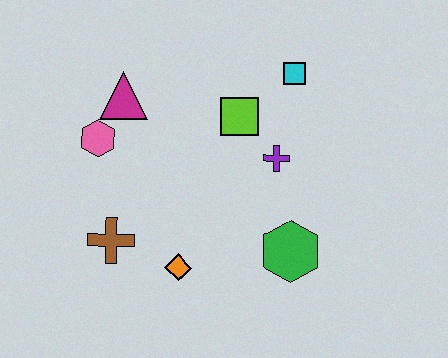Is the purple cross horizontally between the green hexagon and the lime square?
Yes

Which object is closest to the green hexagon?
The purple cross is closest to the green hexagon.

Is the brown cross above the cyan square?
No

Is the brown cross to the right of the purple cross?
No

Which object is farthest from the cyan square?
The brown cross is farthest from the cyan square.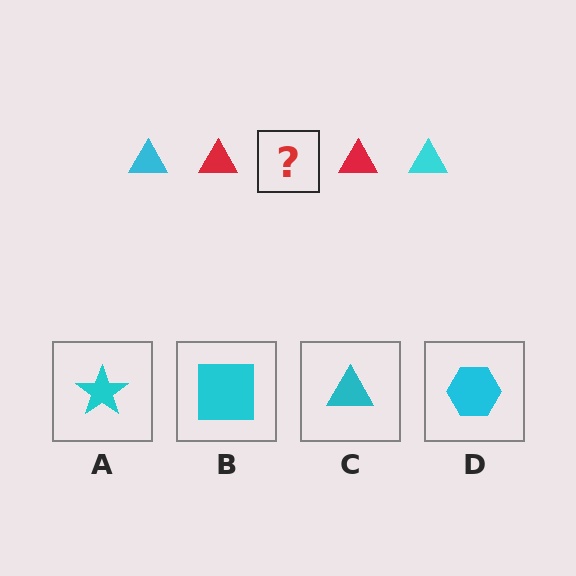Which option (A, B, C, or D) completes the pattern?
C.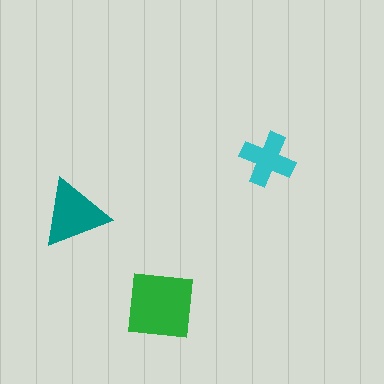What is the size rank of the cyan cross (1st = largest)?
3rd.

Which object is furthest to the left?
The teal triangle is leftmost.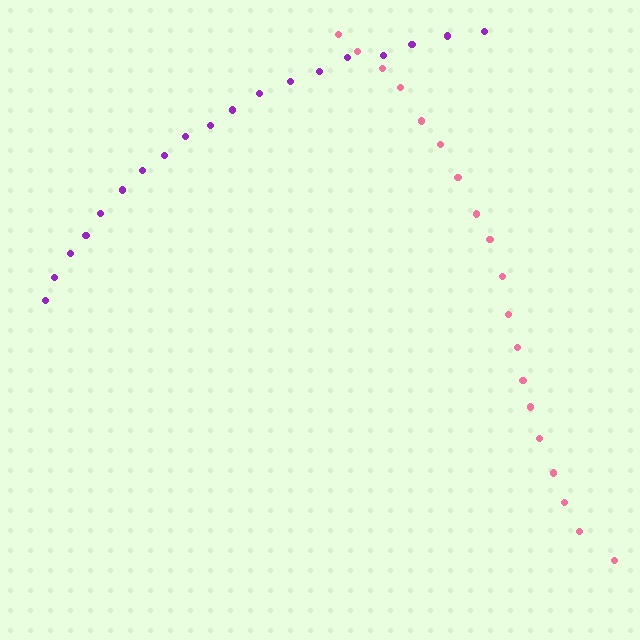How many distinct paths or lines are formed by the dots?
There are 2 distinct paths.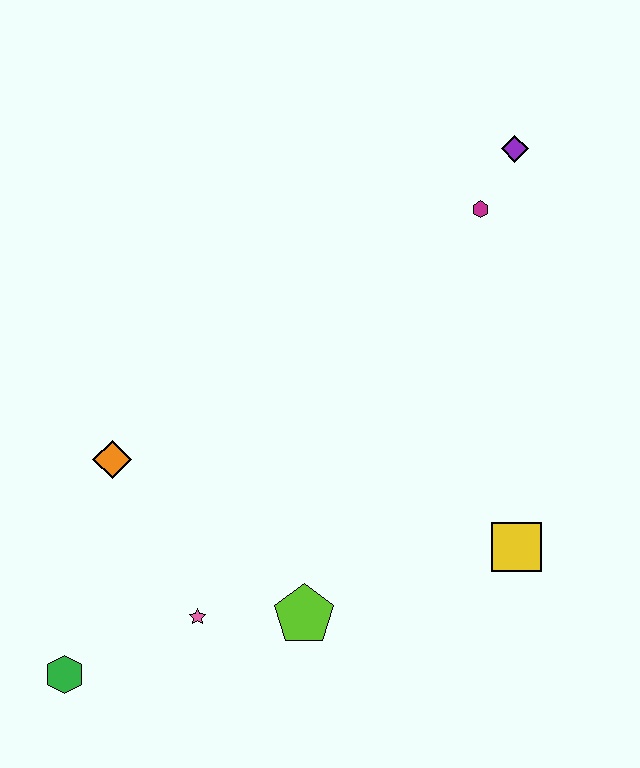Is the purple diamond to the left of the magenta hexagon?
No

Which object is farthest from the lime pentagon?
The purple diamond is farthest from the lime pentagon.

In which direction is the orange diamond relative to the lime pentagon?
The orange diamond is to the left of the lime pentagon.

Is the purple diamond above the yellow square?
Yes